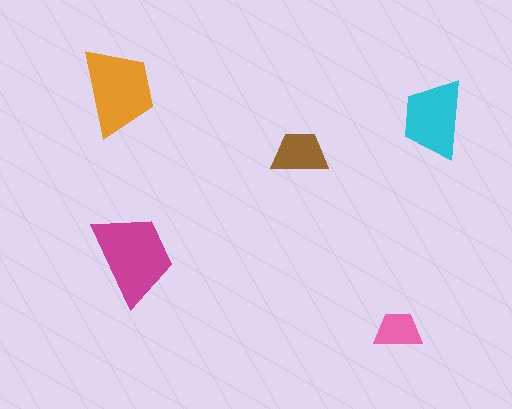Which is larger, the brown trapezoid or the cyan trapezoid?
The cyan one.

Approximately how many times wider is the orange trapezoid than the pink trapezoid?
About 2 times wider.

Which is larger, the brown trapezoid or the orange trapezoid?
The orange one.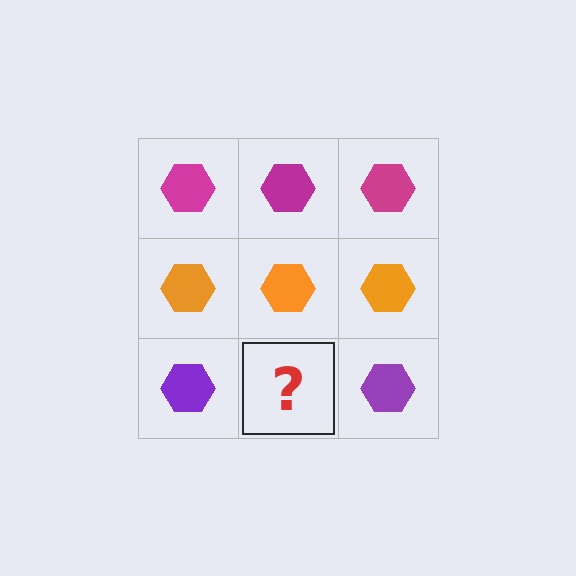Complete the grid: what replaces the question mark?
The question mark should be replaced with a purple hexagon.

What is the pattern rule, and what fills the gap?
The rule is that each row has a consistent color. The gap should be filled with a purple hexagon.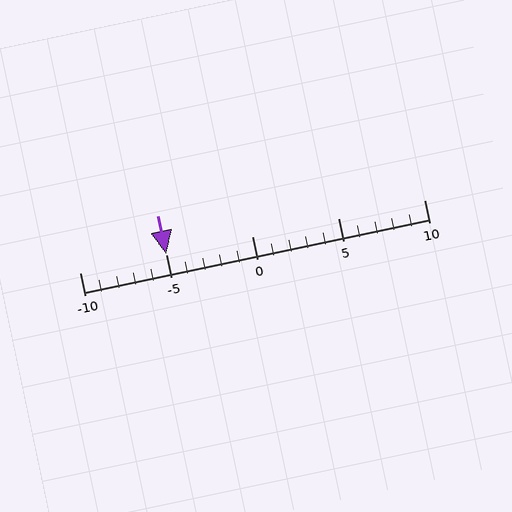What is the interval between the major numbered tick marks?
The major tick marks are spaced 5 units apart.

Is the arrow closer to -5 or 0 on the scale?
The arrow is closer to -5.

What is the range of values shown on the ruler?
The ruler shows values from -10 to 10.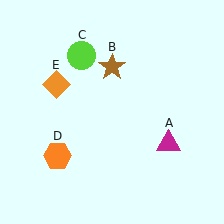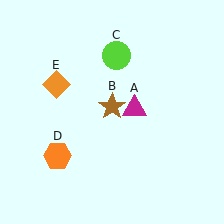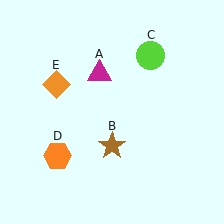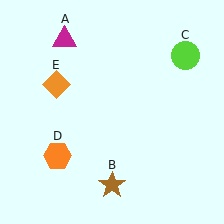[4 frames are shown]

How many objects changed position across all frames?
3 objects changed position: magenta triangle (object A), brown star (object B), lime circle (object C).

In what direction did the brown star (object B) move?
The brown star (object B) moved down.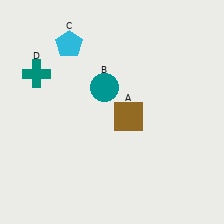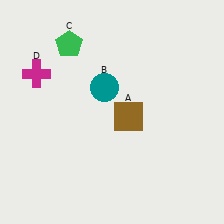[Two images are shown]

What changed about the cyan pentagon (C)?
In Image 1, C is cyan. In Image 2, it changed to green.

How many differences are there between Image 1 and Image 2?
There are 2 differences between the two images.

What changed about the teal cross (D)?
In Image 1, D is teal. In Image 2, it changed to magenta.